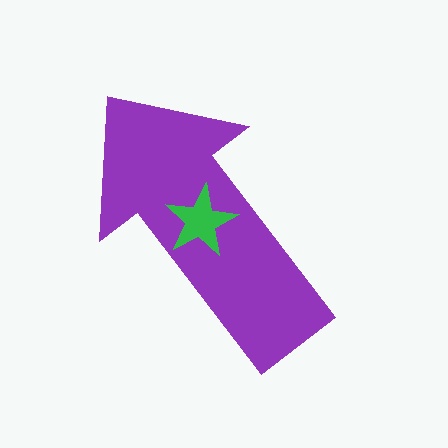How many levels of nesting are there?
2.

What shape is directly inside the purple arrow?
The green star.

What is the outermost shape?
The purple arrow.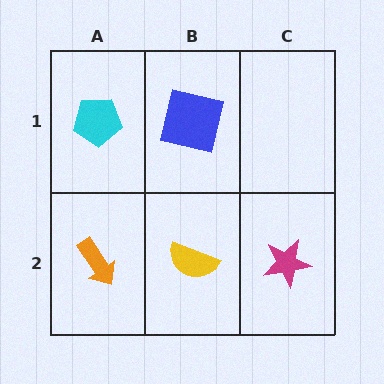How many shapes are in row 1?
2 shapes.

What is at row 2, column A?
An orange arrow.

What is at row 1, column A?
A cyan pentagon.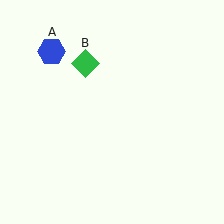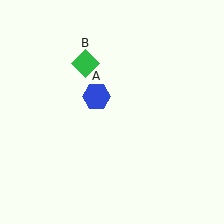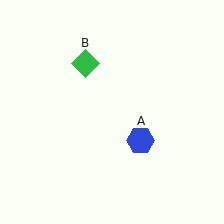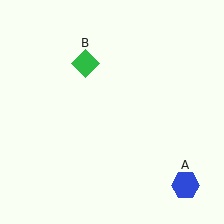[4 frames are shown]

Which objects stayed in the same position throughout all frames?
Green diamond (object B) remained stationary.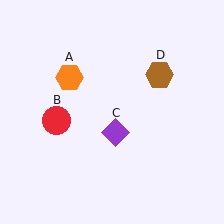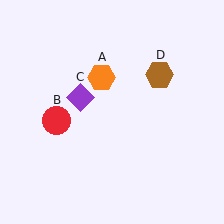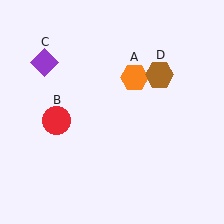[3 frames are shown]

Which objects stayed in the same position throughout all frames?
Red circle (object B) and brown hexagon (object D) remained stationary.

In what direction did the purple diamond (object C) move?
The purple diamond (object C) moved up and to the left.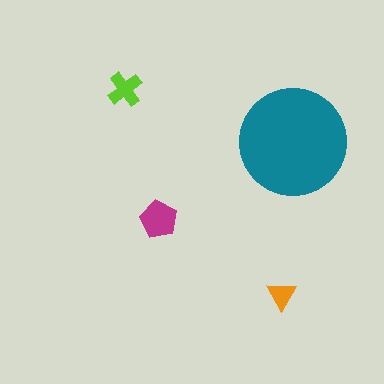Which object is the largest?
The teal circle.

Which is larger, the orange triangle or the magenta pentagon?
The magenta pentagon.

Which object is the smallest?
The orange triangle.